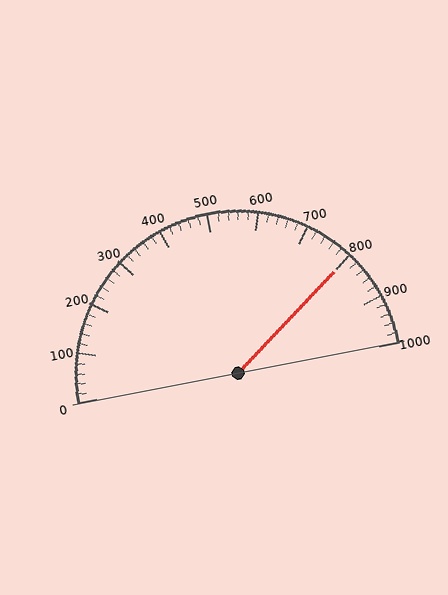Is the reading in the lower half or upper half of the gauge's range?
The reading is in the upper half of the range (0 to 1000).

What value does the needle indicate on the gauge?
The needle indicates approximately 800.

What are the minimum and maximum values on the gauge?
The gauge ranges from 0 to 1000.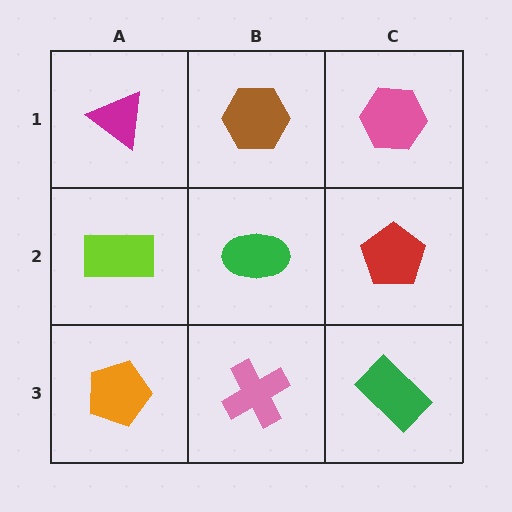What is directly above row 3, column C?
A red pentagon.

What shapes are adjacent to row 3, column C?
A red pentagon (row 2, column C), a pink cross (row 3, column B).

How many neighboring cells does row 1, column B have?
3.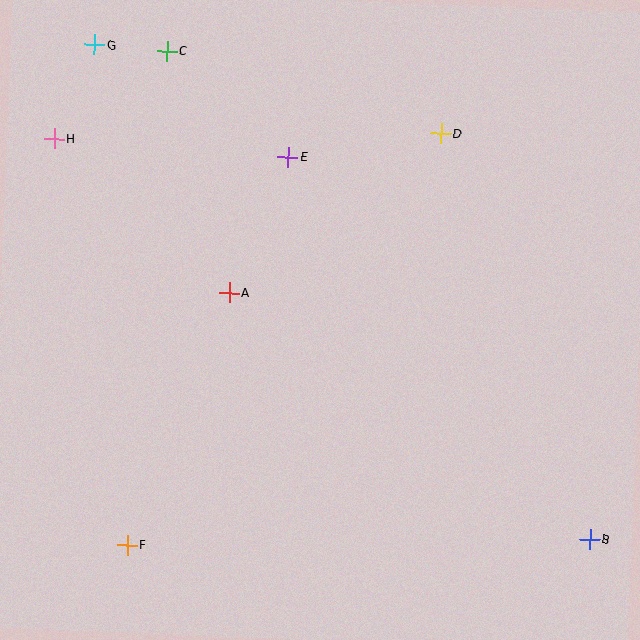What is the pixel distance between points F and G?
The distance between F and G is 502 pixels.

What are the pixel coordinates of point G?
Point G is at (94, 44).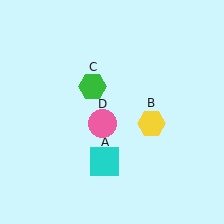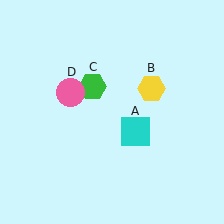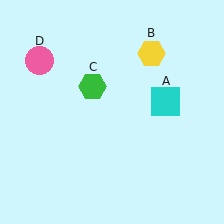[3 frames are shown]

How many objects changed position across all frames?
3 objects changed position: cyan square (object A), yellow hexagon (object B), pink circle (object D).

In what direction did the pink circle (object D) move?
The pink circle (object D) moved up and to the left.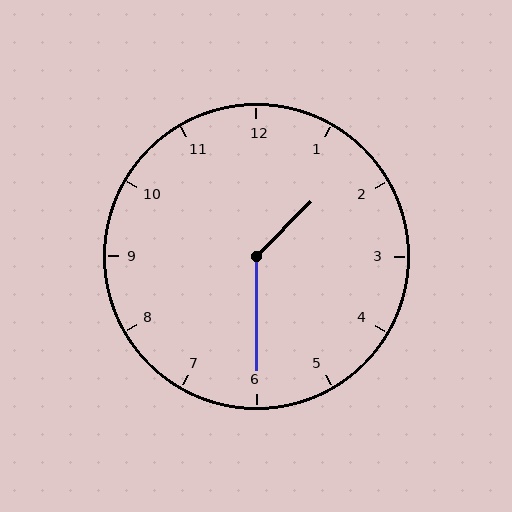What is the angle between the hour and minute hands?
Approximately 135 degrees.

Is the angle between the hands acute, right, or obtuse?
It is obtuse.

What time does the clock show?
1:30.